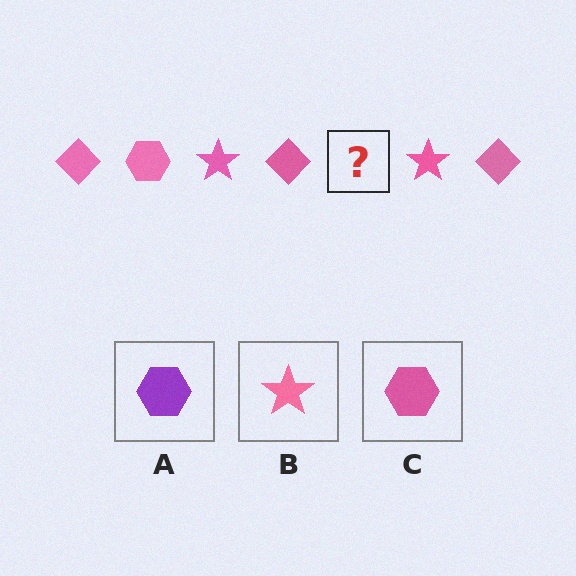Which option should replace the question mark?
Option C.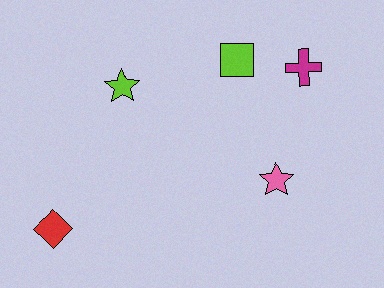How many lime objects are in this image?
There are 2 lime objects.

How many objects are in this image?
There are 5 objects.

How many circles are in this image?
There are no circles.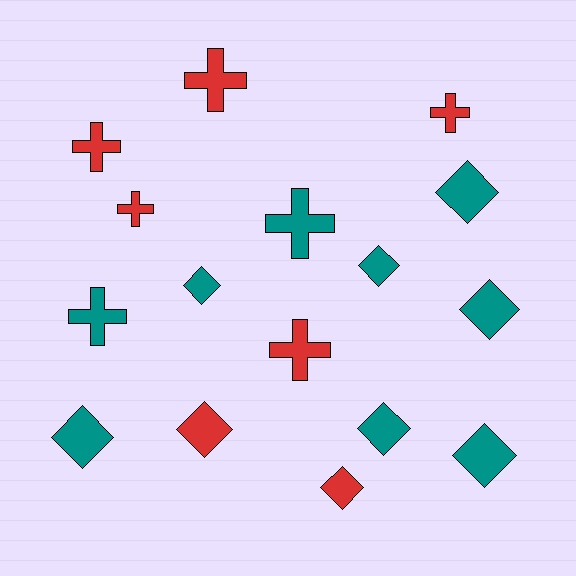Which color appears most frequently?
Teal, with 9 objects.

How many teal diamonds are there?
There are 7 teal diamonds.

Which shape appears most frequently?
Diamond, with 9 objects.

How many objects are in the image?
There are 16 objects.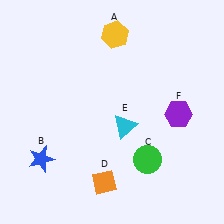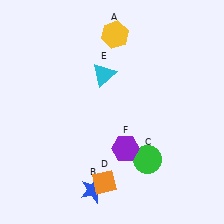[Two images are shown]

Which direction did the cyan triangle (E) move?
The cyan triangle (E) moved up.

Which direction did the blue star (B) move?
The blue star (B) moved right.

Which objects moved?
The objects that moved are: the blue star (B), the cyan triangle (E), the purple hexagon (F).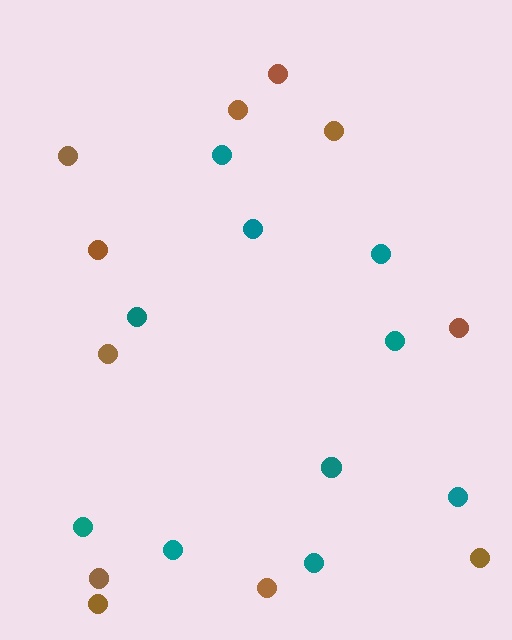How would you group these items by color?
There are 2 groups: one group of brown circles (11) and one group of teal circles (10).